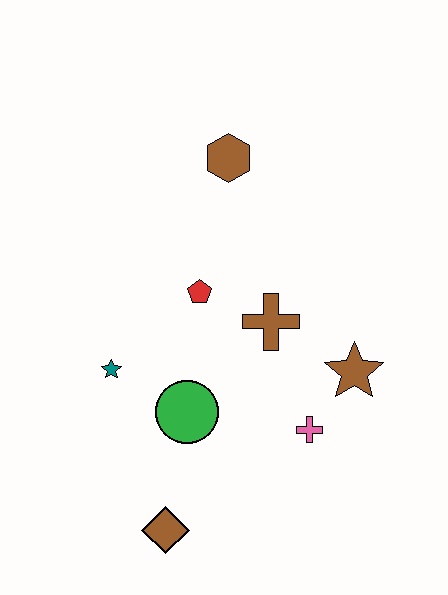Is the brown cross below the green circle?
No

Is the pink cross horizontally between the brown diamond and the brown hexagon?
No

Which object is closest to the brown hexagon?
The red pentagon is closest to the brown hexagon.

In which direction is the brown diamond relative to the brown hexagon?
The brown diamond is below the brown hexagon.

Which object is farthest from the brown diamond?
The brown hexagon is farthest from the brown diamond.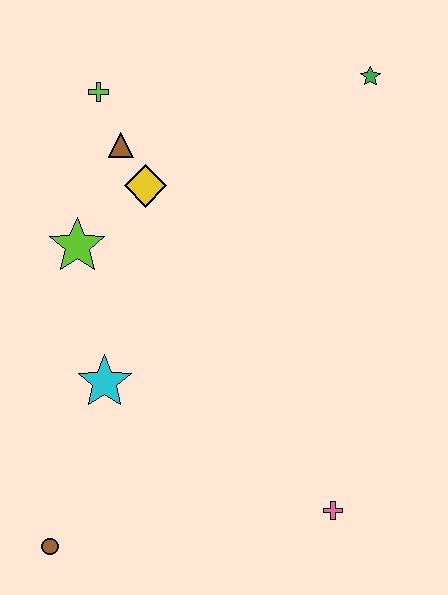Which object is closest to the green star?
The yellow diamond is closest to the green star.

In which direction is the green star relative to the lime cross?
The green star is to the right of the lime cross.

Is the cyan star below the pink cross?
No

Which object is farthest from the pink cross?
The lime cross is farthest from the pink cross.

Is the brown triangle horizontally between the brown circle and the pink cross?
Yes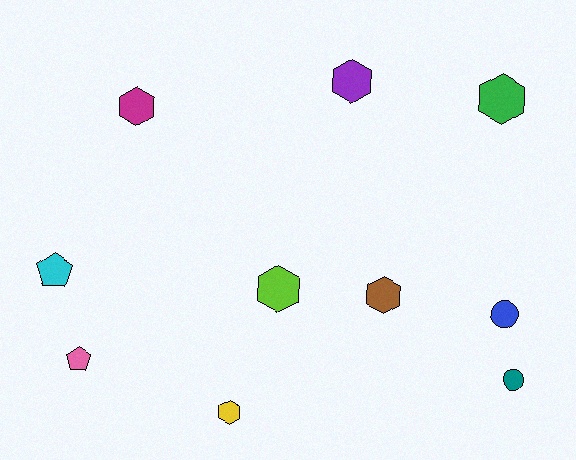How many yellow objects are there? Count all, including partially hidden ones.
There is 1 yellow object.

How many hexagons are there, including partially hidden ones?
There are 6 hexagons.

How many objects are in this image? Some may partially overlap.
There are 10 objects.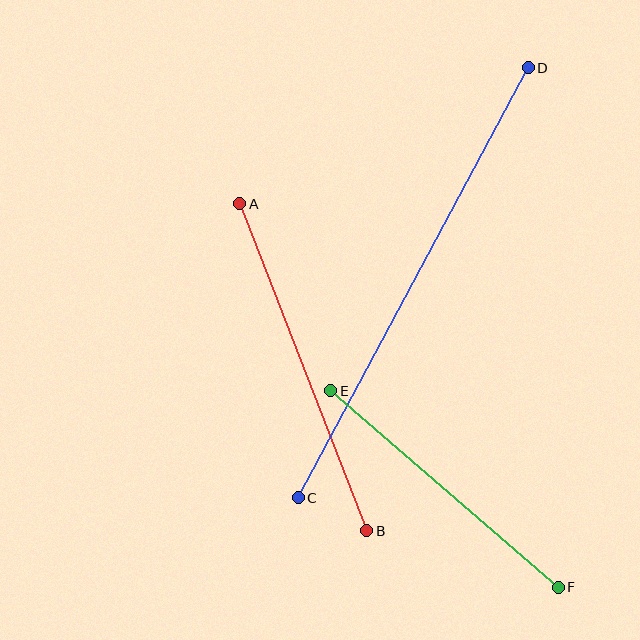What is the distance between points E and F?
The distance is approximately 301 pixels.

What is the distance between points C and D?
The distance is approximately 488 pixels.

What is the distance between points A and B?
The distance is approximately 351 pixels.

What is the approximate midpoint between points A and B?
The midpoint is at approximately (303, 367) pixels.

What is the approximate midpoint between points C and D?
The midpoint is at approximately (413, 283) pixels.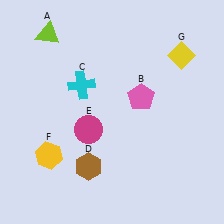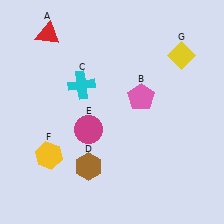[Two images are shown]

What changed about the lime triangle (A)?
In Image 1, A is lime. In Image 2, it changed to red.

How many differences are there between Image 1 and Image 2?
There is 1 difference between the two images.